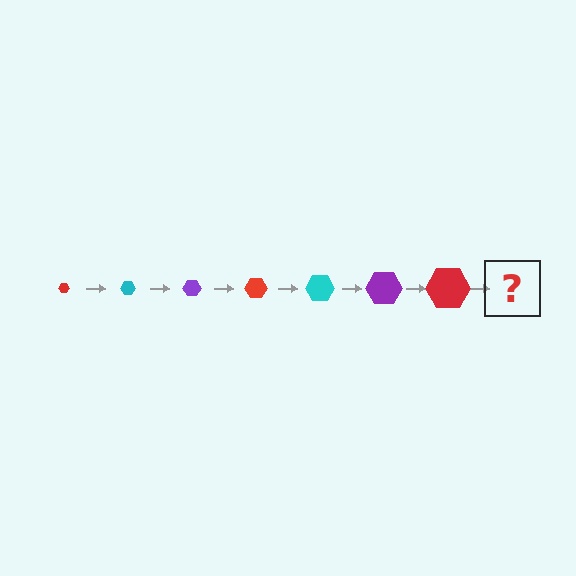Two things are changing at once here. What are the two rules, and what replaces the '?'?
The two rules are that the hexagon grows larger each step and the color cycles through red, cyan, and purple. The '?' should be a cyan hexagon, larger than the previous one.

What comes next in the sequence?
The next element should be a cyan hexagon, larger than the previous one.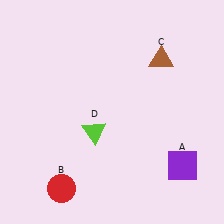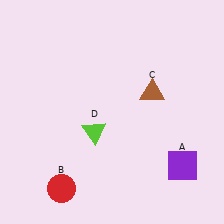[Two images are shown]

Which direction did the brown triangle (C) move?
The brown triangle (C) moved down.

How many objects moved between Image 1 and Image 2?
1 object moved between the two images.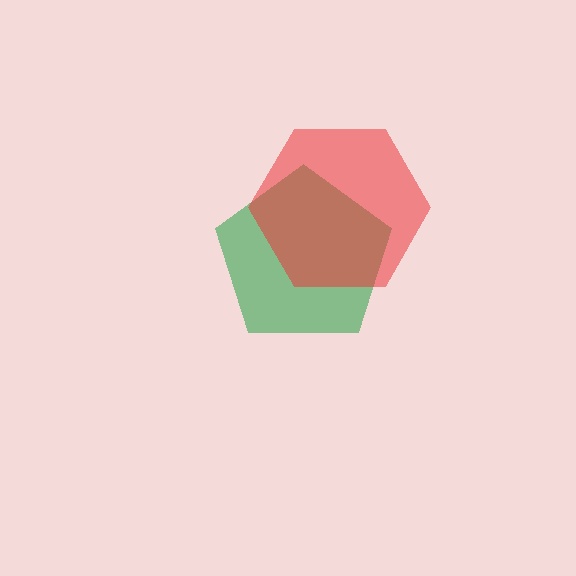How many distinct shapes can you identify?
There are 2 distinct shapes: a green pentagon, a red hexagon.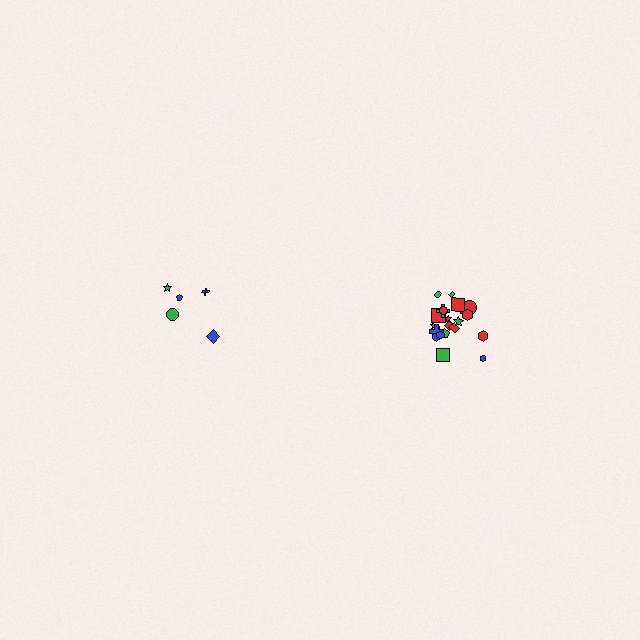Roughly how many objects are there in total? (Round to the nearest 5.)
Roughly 25 objects in total.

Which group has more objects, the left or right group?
The right group.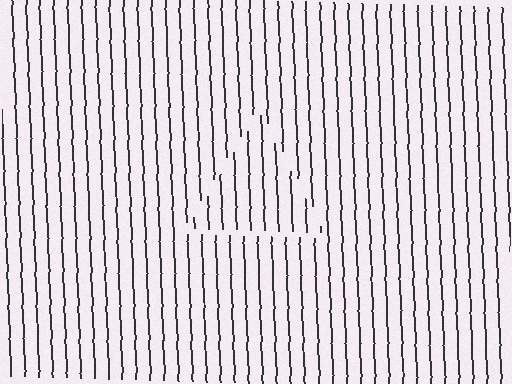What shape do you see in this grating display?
An illusory triangle. The interior of the shape contains the same grating, shifted by half a period — the contour is defined by the phase discontinuity where line-ends from the inner and outer gratings abut.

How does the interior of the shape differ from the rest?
The interior of the shape contains the same grating, shifted by half a period — the contour is defined by the phase discontinuity where line-ends from the inner and outer gratings abut.